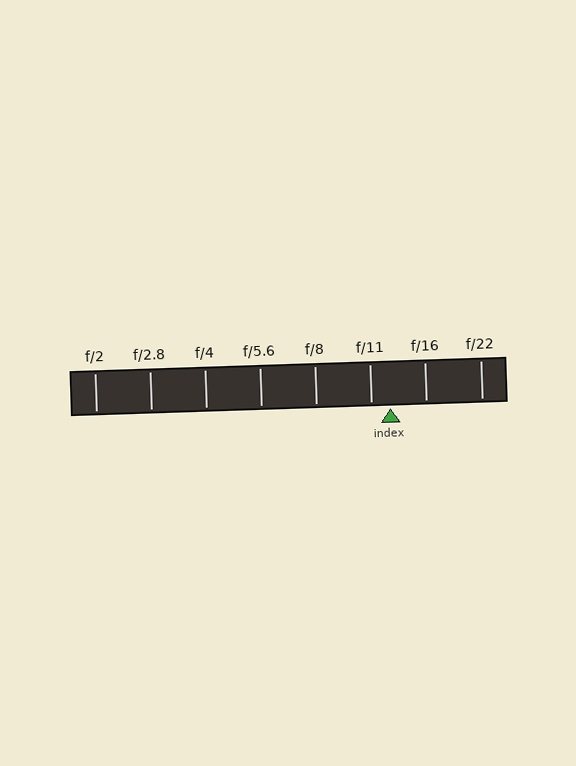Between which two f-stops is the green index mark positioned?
The index mark is between f/11 and f/16.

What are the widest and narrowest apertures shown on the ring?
The widest aperture shown is f/2 and the narrowest is f/22.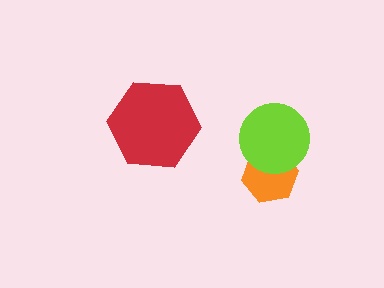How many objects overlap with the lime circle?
1 object overlaps with the lime circle.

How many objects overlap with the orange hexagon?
1 object overlaps with the orange hexagon.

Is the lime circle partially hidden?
No, no other shape covers it.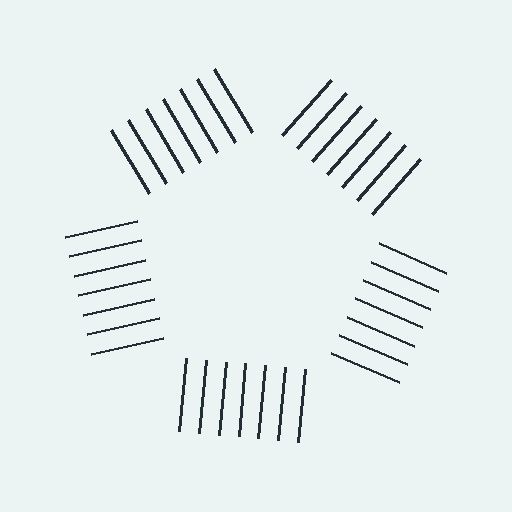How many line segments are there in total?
35 — 7 along each of the 5 edges.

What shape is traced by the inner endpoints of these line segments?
An illusory pentagon — the line segments terminate on its edges but no continuous stroke is drawn.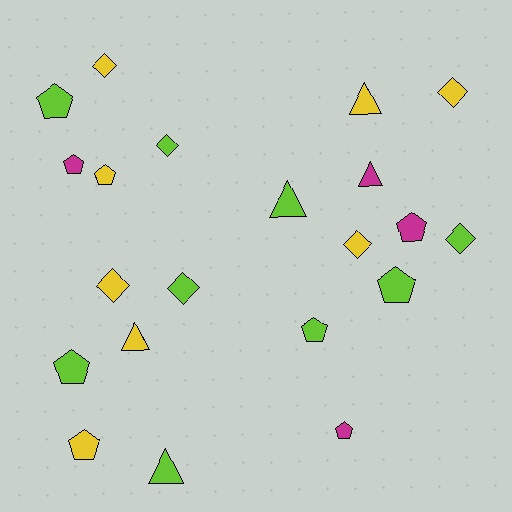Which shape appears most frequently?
Pentagon, with 9 objects.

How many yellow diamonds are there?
There are 4 yellow diamonds.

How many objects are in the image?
There are 21 objects.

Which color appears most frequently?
Lime, with 9 objects.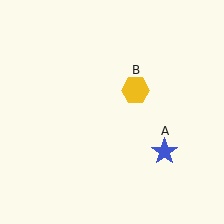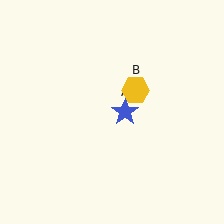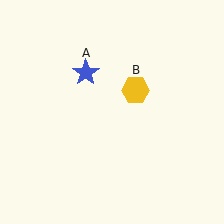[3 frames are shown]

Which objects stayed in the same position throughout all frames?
Yellow hexagon (object B) remained stationary.